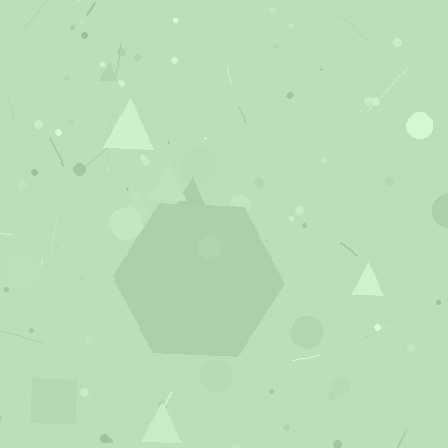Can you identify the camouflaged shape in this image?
The camouflaged shape is a hexagon.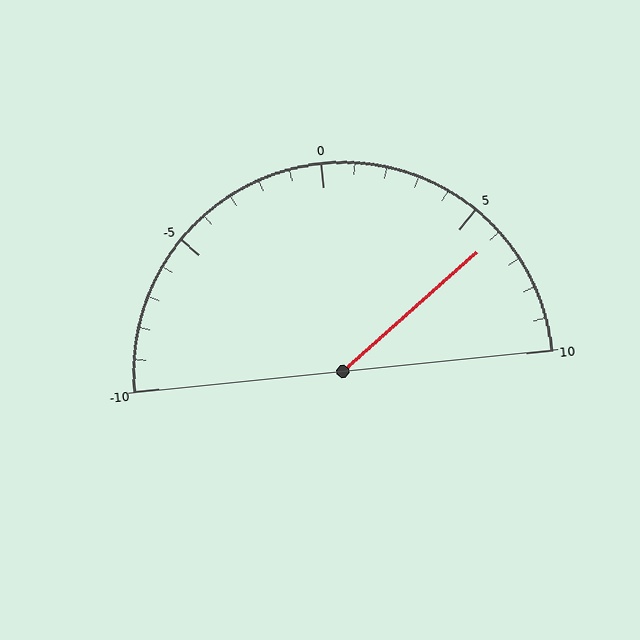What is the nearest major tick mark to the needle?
The nearest major tick mark is 5.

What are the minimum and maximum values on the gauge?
The gauge ranges from -10 to 10.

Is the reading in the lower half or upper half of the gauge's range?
The reading is in the upper half of the range (-10 to 10).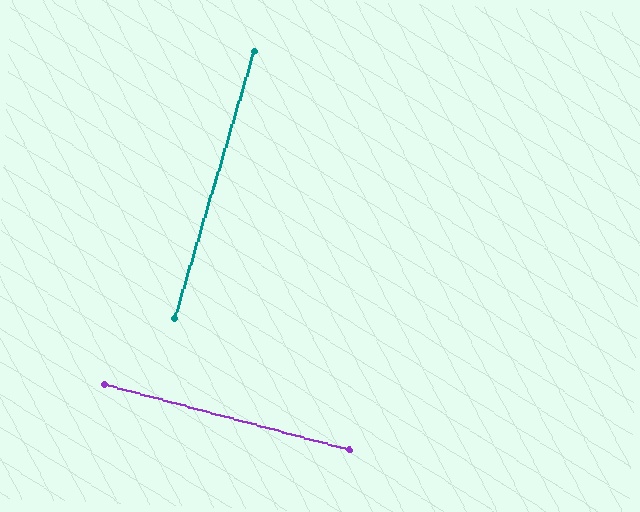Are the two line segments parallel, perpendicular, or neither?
Perpendicular — they meet at approximately 88°.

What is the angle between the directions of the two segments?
Approximately 88 degrees.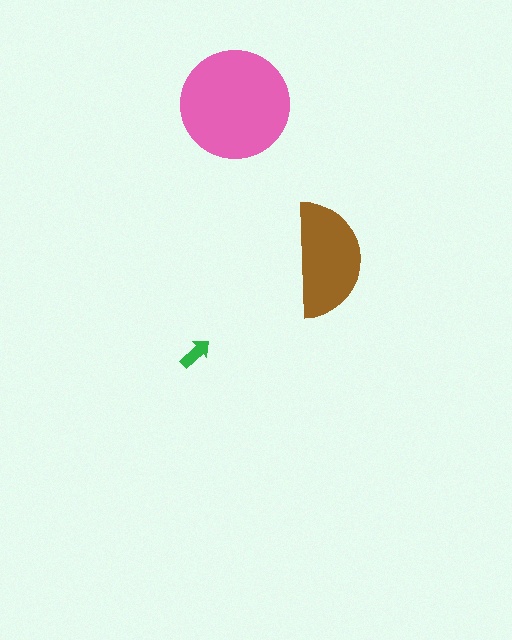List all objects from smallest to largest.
The green arrow, the brown semicircle, the pink circle.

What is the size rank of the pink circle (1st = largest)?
1st.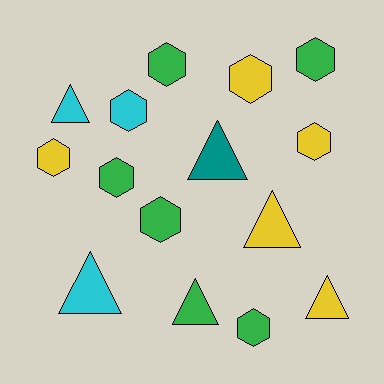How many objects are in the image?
There are 15 objects.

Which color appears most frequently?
Green, with 6 objects.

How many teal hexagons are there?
There are no teal hexagons.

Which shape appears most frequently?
Hexagon, with 9 objects.